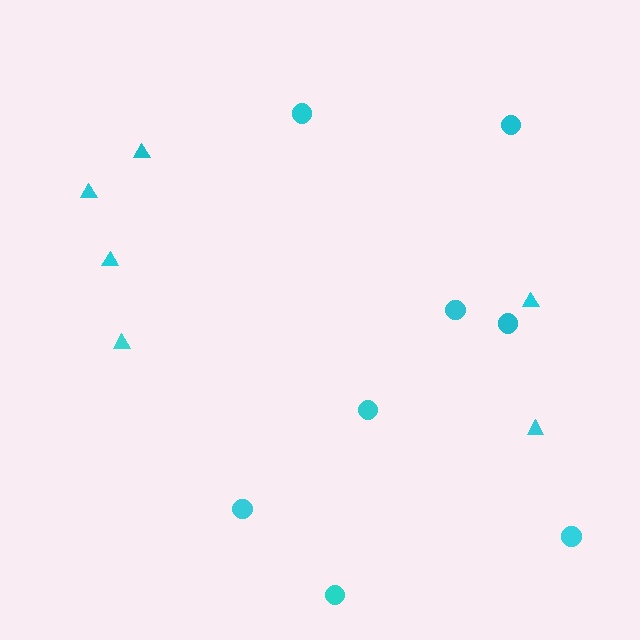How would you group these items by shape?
There are 2 groups: one group of triangles (6) and one group of circles (8).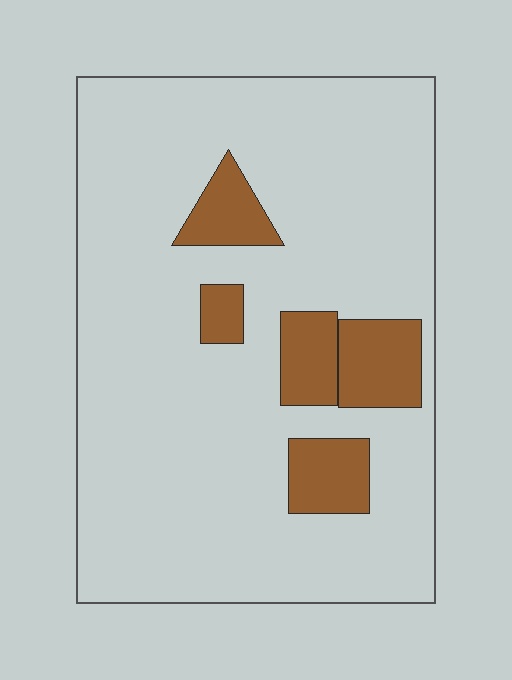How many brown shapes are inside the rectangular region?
5.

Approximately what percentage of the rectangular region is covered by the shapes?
Approximately 15%.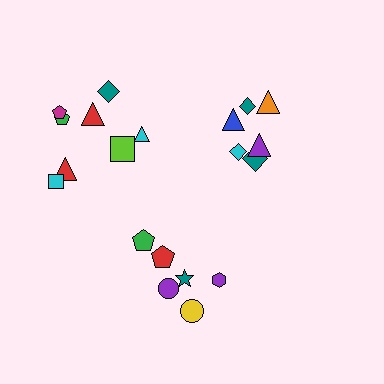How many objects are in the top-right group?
There are 6 objects.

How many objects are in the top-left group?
There are 8 objects.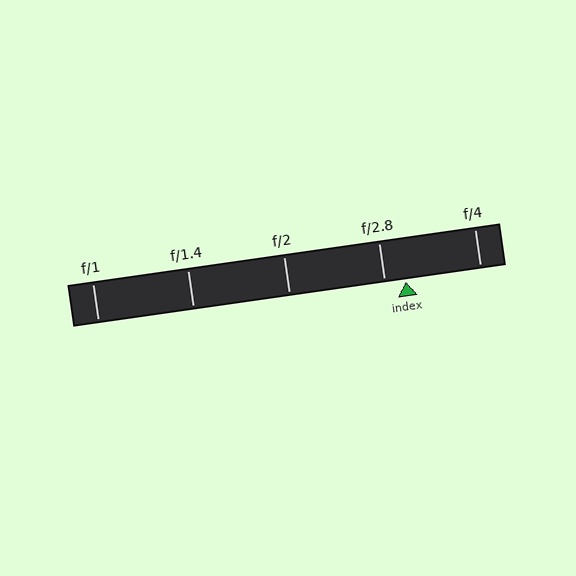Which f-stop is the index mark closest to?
The index mark is closest to f/2.8.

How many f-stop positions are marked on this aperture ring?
There are 5 f-stop positions marked.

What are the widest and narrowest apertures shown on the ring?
The widest aperture shown is f/1 and the narrowest is f/4.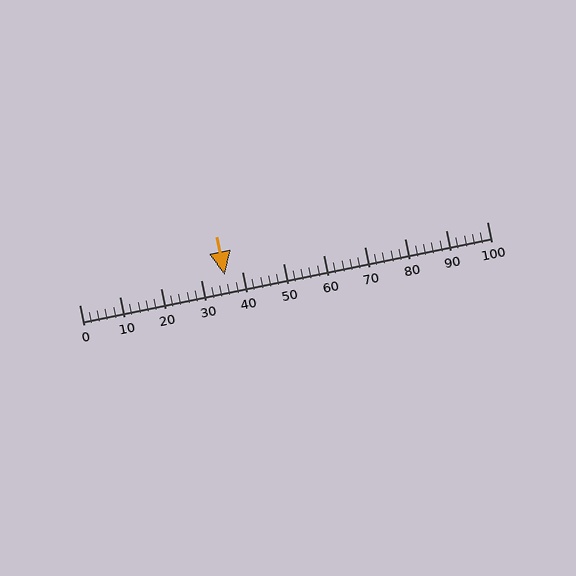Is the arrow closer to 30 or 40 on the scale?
The arrow is closer to 40.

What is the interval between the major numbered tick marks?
The major tick marks are spaced 10 units apart.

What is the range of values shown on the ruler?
The ruler shows values from 0 to 100.